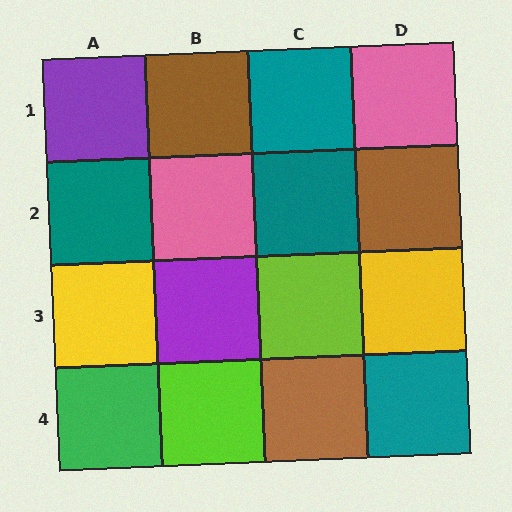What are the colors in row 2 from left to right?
Teal, pink, teal, brown.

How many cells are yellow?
2 cells are yellow.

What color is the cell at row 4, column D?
Teal.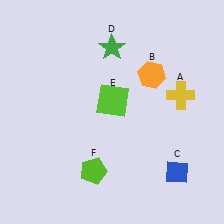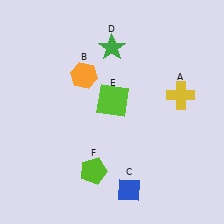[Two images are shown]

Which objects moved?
The objects that moved are: the orange hexagon (B), the blue diamond (C).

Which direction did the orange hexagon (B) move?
The orange hexagon (B) moved left.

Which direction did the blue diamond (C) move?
The blue diamond (C) moved left.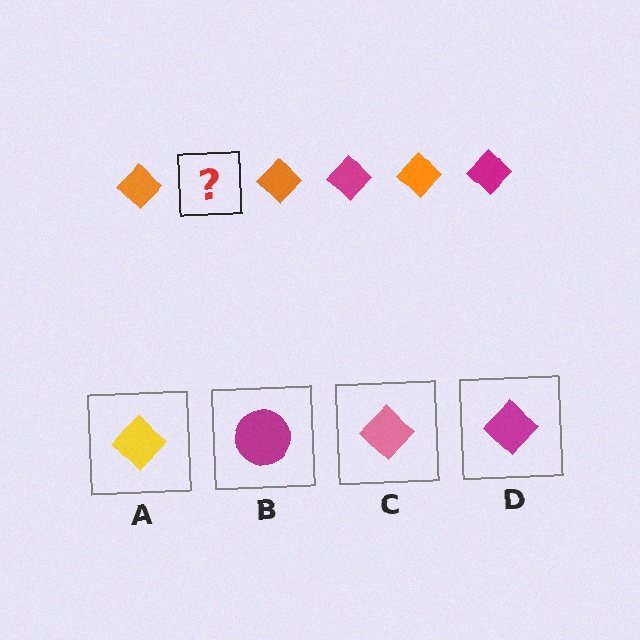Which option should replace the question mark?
Option D.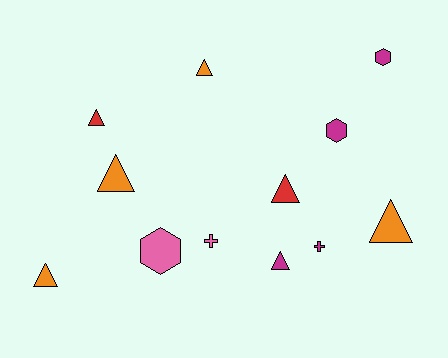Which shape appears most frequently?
Triangle, with 7 objects.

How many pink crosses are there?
There is 1 pink cross.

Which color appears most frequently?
Orange, with 4 objects.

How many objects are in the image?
There are 12 objects.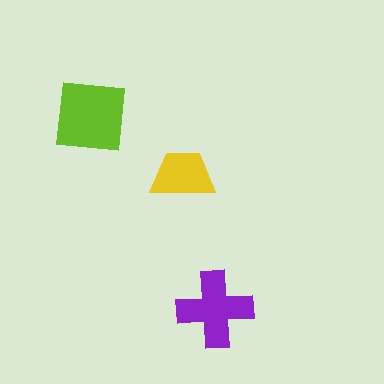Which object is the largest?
The lime square.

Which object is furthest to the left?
The lime square is leftmost.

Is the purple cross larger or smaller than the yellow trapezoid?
Larger.